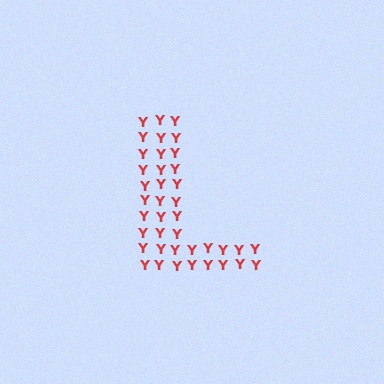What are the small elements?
The small elements are letter Y's.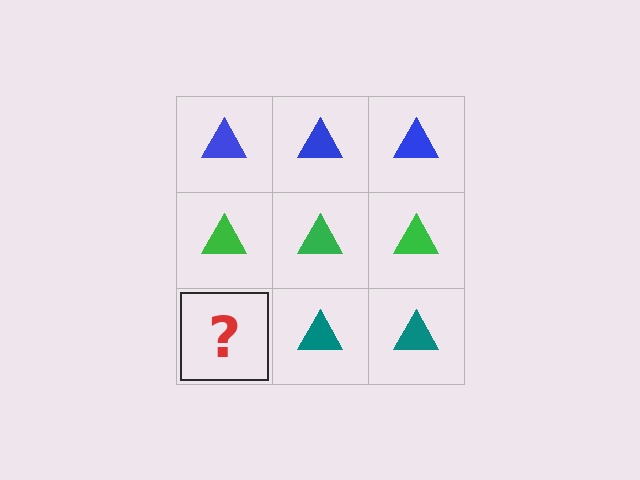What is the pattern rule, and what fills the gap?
The rule is that each row has a consistent color. The gap should be filled with a teal triangle.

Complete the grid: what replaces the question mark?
The question mark should be replaced with a teal triangle.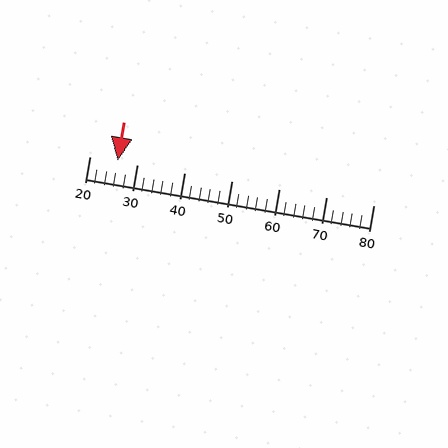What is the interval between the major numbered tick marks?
The major tick marks are spaced 10 units apart.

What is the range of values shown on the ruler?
The ruler shows values from 20 to 80.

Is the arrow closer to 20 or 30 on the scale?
The arrow is closer to 30.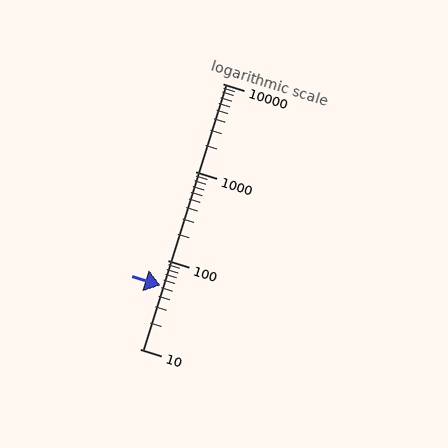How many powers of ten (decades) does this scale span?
The scale spans 3 decades, from 10 to 10000.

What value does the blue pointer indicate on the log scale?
The pointer indicates approximately 52.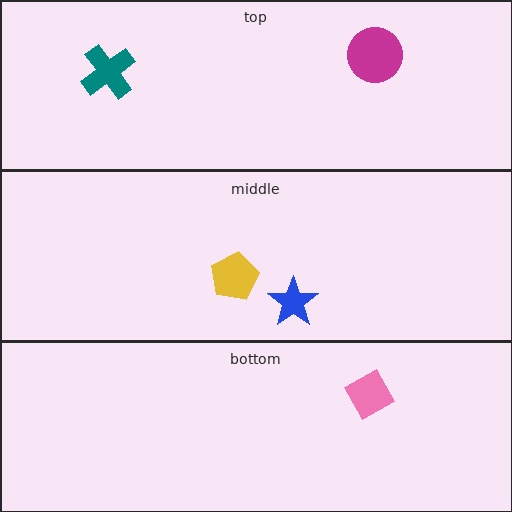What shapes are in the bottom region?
The pink square.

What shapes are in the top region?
The teal cross, the magenta circle.